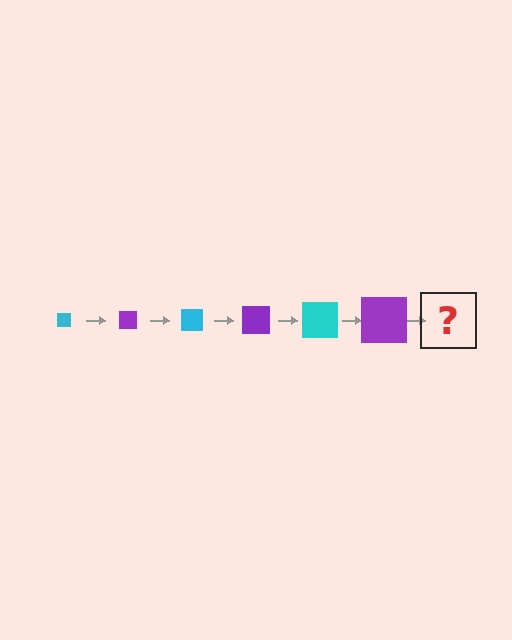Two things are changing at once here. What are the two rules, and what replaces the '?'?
The two rules are that the square grows larger each step and the color cycles through cyan and purple. The '?' should be a cyan square, larger than the previous one.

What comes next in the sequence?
The next element should be a cyan square, larger than the previous one.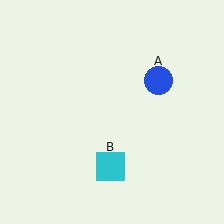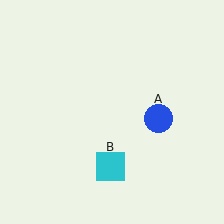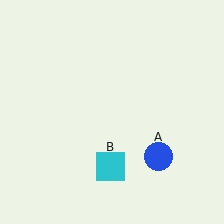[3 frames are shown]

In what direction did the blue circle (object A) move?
The blue circle (object A) moved down.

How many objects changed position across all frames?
1 object changed position: blue circle (object A).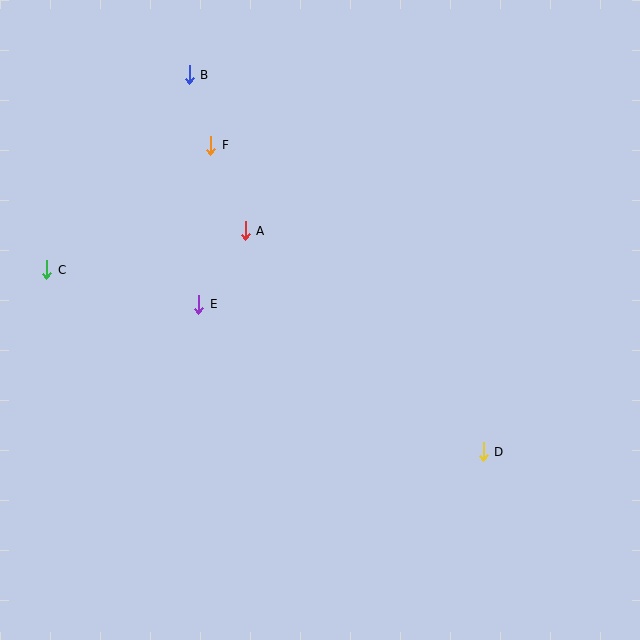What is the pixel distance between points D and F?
The distance between D and F is 410 pixels.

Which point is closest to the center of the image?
Point A at (245, 231) is closest to the center.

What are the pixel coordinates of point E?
Point E is at (199, 304).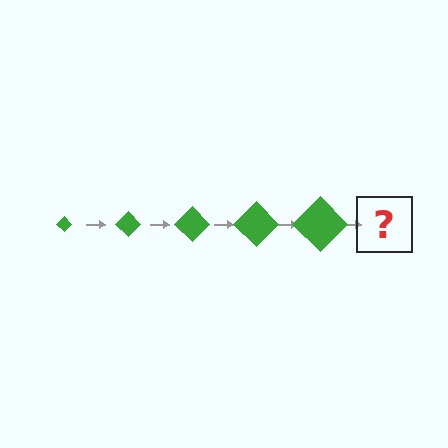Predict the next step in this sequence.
The next step is a green diamond, larger than the previous one.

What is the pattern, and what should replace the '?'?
The pattern is that the diamond gets progressively larger each step. The '?' should be a green diamond, larger than the previous one.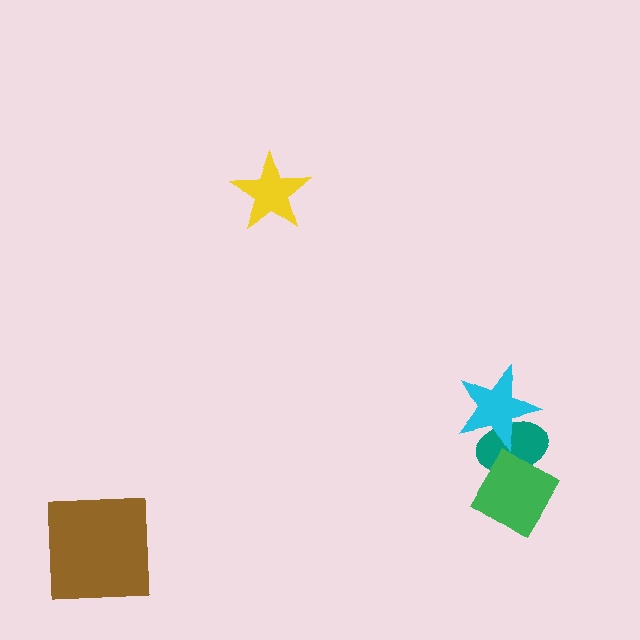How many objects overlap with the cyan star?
1 object overlaps with the cyan star.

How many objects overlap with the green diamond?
1 object overlaps with the green diamond.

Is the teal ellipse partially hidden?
Yes, it is partially covered by another shape.